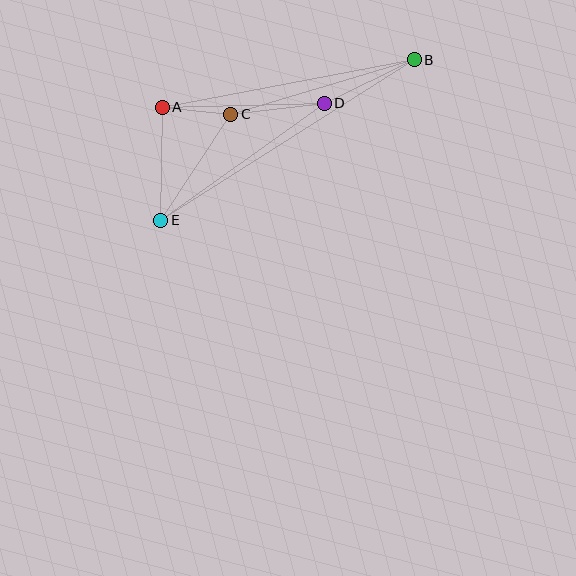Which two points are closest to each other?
Points A and C are closest to each other.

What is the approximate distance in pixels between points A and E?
The distance between A and E is approximately 113 pixels.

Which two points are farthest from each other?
Points B and E are farthest from each other.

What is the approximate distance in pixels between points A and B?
The distance between A and B is approximately 256 pixels.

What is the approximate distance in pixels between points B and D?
The distance between B and D is approximately 100 pixels.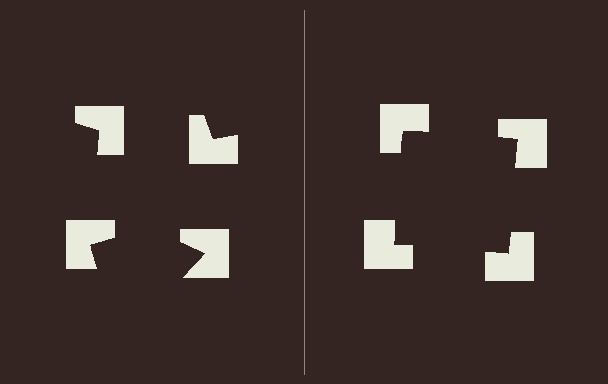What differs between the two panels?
The notched squares are positioned identically on both sides; only the wedge orientations differ. On the right they align to a square; on the left they are misaligned.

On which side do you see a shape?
An illusory square appears on the right side. On the left side the wedge cuts are rotated, so no coherent shape forms.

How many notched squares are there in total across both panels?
8 — 4 on each side.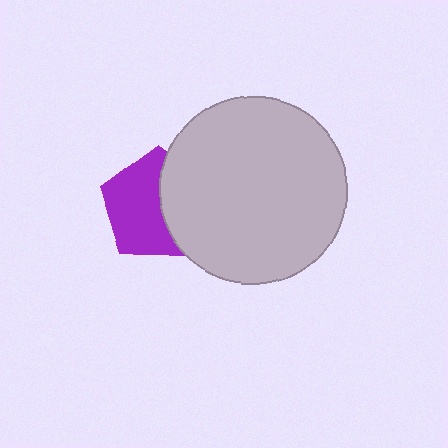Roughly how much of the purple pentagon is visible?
About half of it is visible (roughly 60%).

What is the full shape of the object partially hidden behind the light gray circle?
The partially hidden object is a purple pentagon.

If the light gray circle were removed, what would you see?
You would see the complete purple pentagon.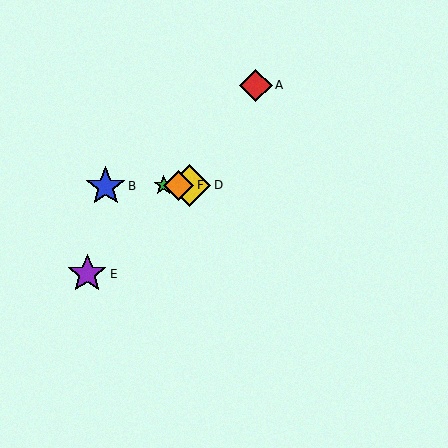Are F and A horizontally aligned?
No, F is at y≈186 and A is at y≈85.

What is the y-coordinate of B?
Object B is at y≈186.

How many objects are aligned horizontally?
4 objects (B, C, D, F) are aligned horizontally.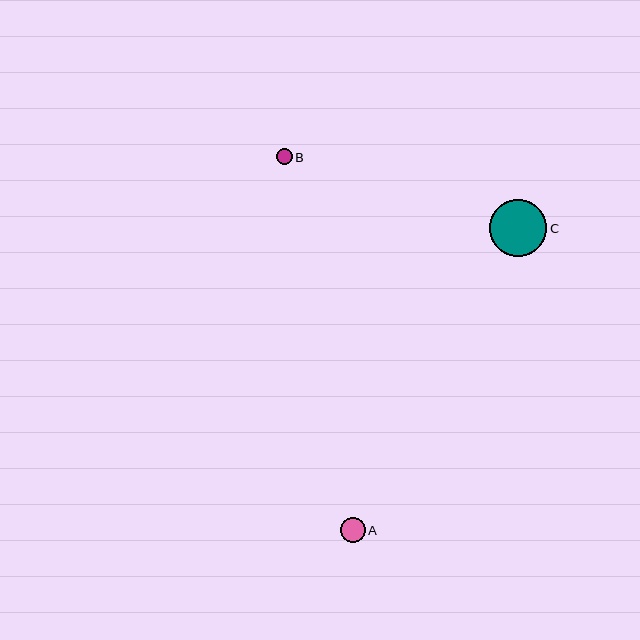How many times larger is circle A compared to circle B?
Circle A is approximately 1.6 times the size of circle B.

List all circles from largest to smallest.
From largest to smallest: C, A, B.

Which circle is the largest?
Circle C is the largest with a size of approximately 58 pixels.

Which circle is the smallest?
Circle B is the smallest with a size of approximately 16 pixels.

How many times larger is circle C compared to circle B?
Circle C is approximately 3.7 times the size of circle B.